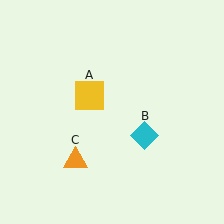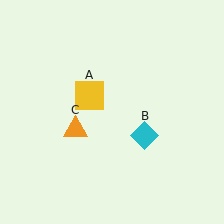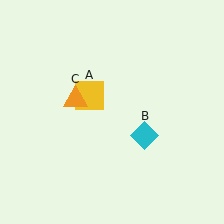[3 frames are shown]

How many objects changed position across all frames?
1 object changed position: orange triangle (object C).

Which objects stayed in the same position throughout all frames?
Yellow square (object A) and cyan diamond (object B) remained stationary.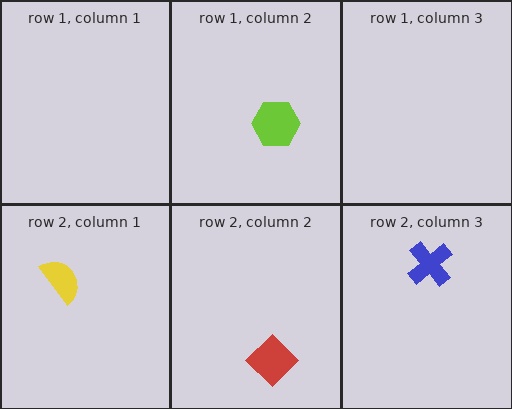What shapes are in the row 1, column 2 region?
The lime hexagon.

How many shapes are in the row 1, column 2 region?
1.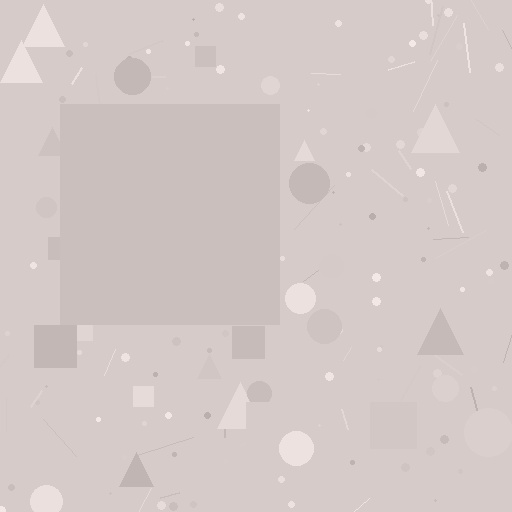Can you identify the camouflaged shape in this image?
The camouflaged shape is a square.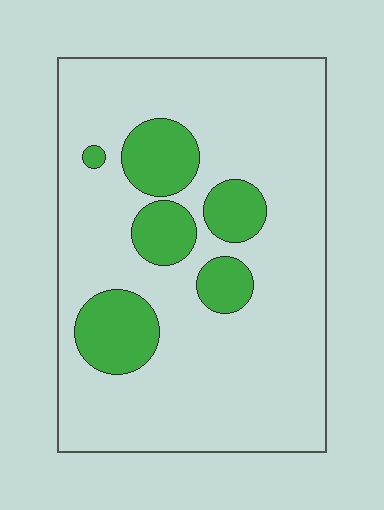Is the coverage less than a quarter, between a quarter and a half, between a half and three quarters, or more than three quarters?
Less than a quarter.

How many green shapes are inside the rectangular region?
6.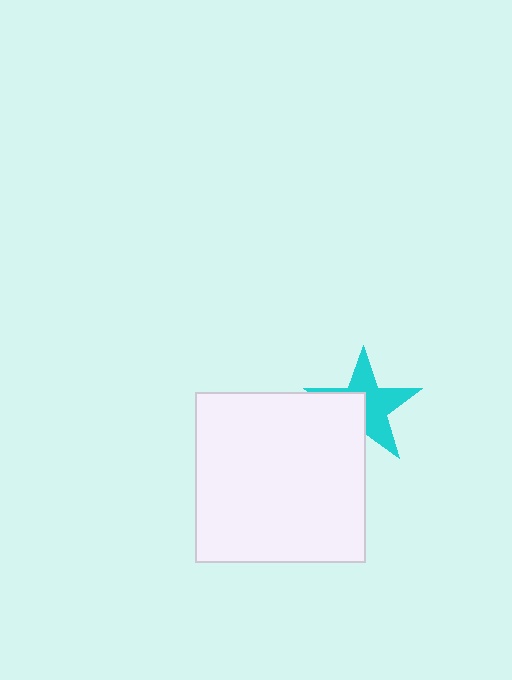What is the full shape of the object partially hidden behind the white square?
The partially hidden object is a cyan star.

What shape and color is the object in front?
The object in front is a white square.